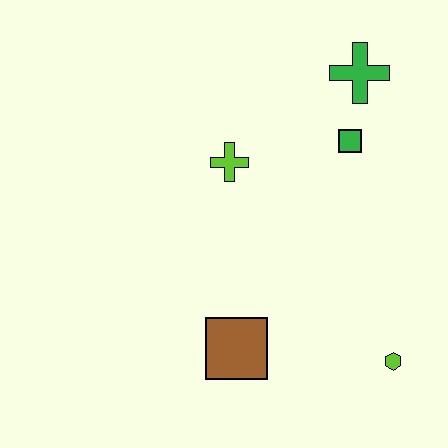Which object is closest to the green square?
The green cross is closest to the green square.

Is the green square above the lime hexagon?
Yes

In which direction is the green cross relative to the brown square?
The green cross is above the brown square.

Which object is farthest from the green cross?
The brown square is farthest from the green cross.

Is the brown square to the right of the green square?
No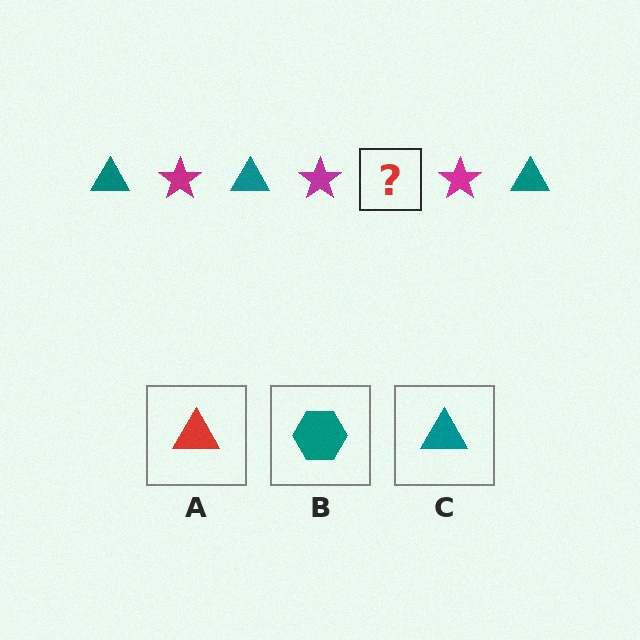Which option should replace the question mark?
Option C.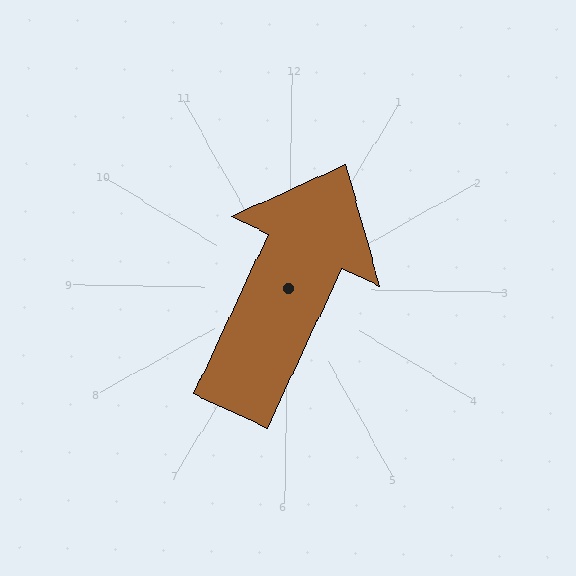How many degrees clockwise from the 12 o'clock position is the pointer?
Approximately 24 degrees.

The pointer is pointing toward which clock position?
Roughly 1 o'clock.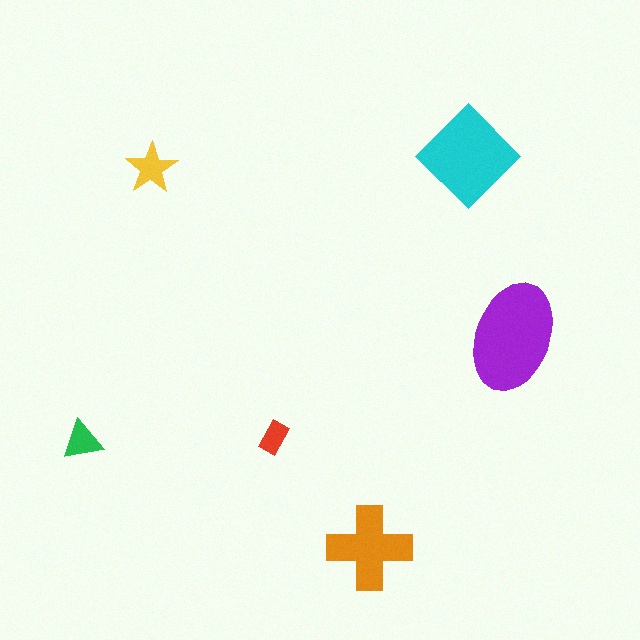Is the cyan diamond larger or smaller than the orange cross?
Larger.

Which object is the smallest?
The red rectangle.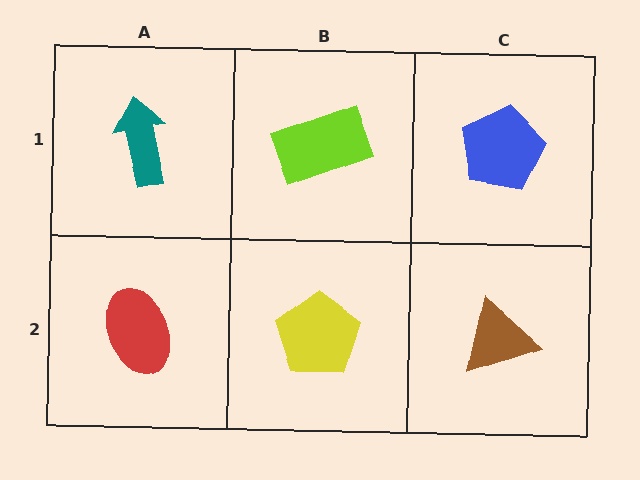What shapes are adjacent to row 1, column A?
A red ellipse (row 2, column A), a lime rectangle (row 1, column B).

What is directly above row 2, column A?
A teal arrow.